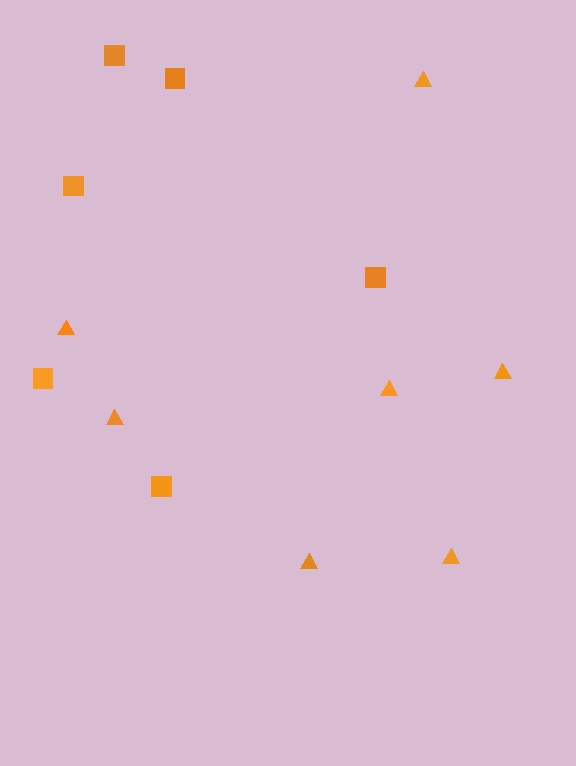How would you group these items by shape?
There are 2 groups: one group of triangles (7) and one group of squares (6).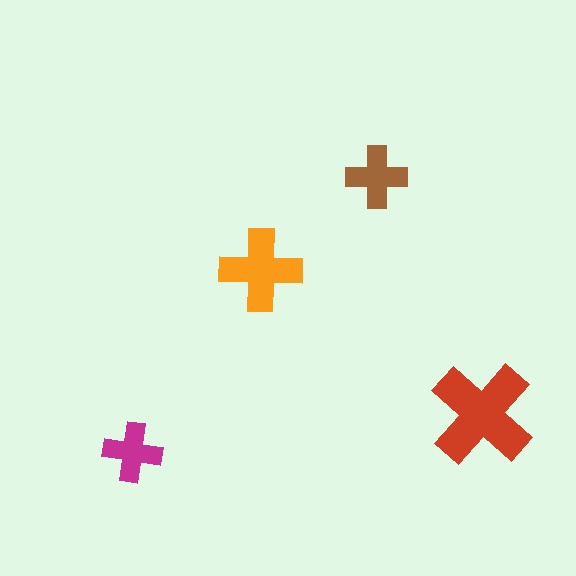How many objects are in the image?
There are 4 objects in the image.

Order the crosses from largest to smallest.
the red one, the orange one, the brown one, the magenta one.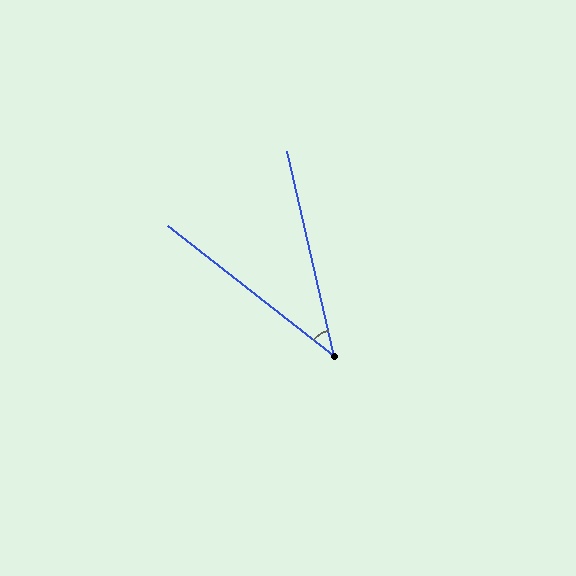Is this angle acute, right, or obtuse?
It is acute.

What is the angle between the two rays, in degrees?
Approximately 39 degrees.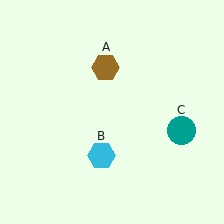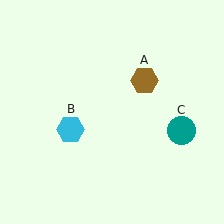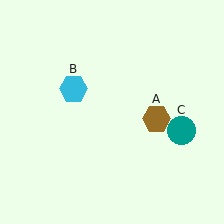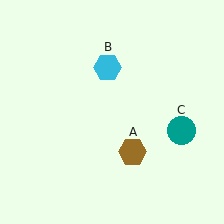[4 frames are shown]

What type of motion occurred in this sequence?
The brown hexagon (object A), cyan hexagon (object B) rotated clockwise around the center of the scene.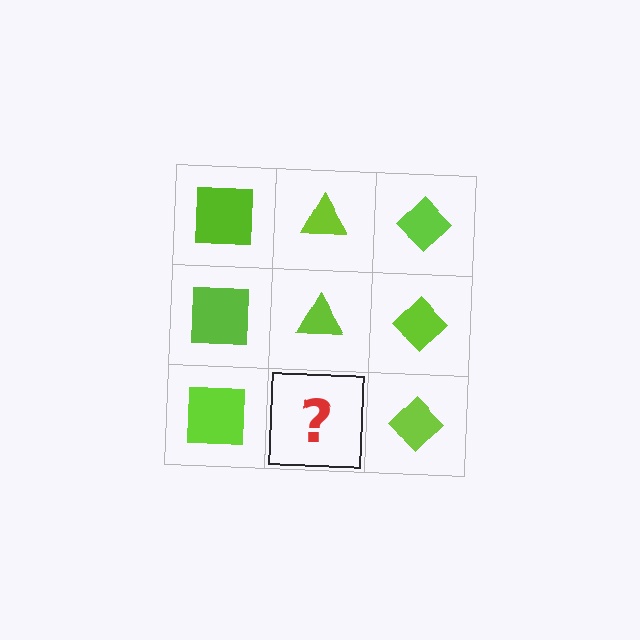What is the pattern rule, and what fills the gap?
The rule is that each column has a consistent shape. The gap should be filled with a lime triangle.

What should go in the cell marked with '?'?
The missing cell should contain a lime triangle.